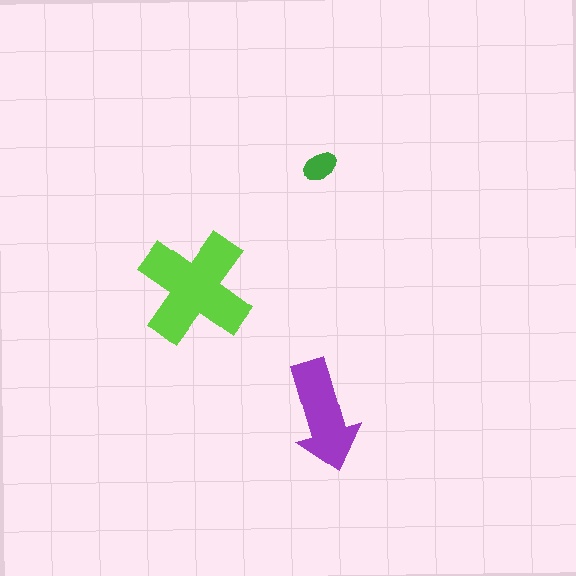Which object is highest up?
The green ellipse is topmost.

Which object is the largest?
The lime cross.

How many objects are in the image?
There are 3 objects in the image.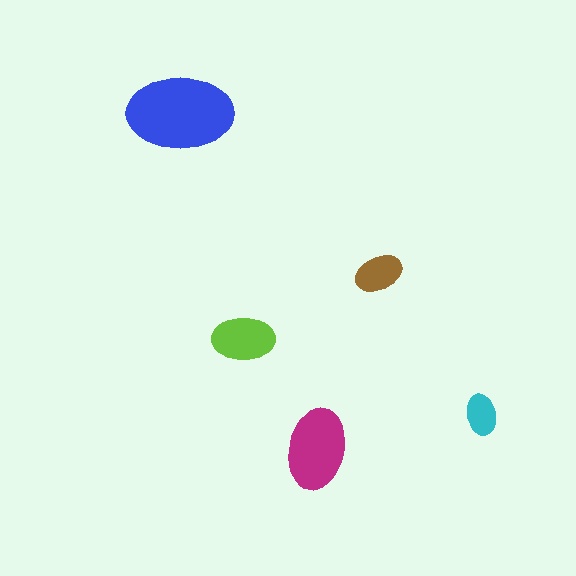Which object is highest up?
The blue ellipse is topmost.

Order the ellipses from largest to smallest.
the blue one, the magenta one, the lime one, the brown one, the cyan one.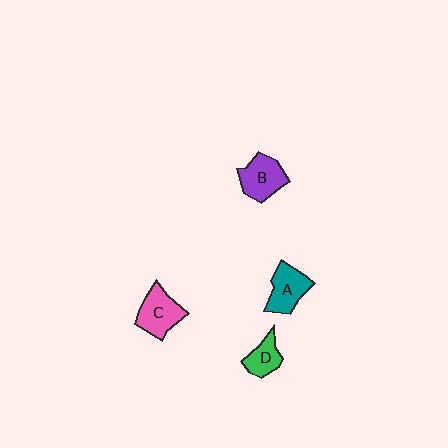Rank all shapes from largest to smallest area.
From largest to smallest: C (pink), B (purple), A (teal), D (green).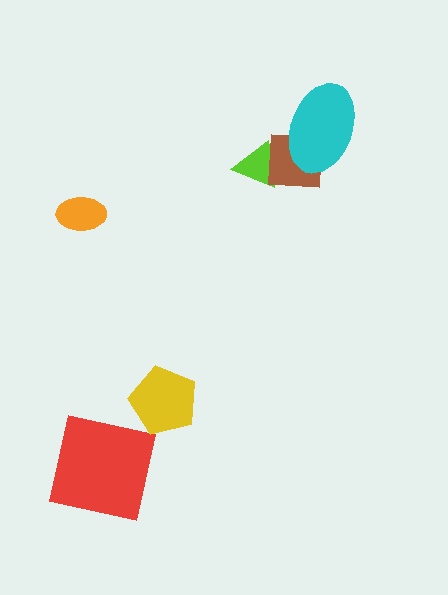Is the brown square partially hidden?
Yes, it is partially covered by another shape.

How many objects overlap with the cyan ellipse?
1 object overlaps with the cyan ellipse.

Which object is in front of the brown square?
The cyan ellipse is in front of the brown square.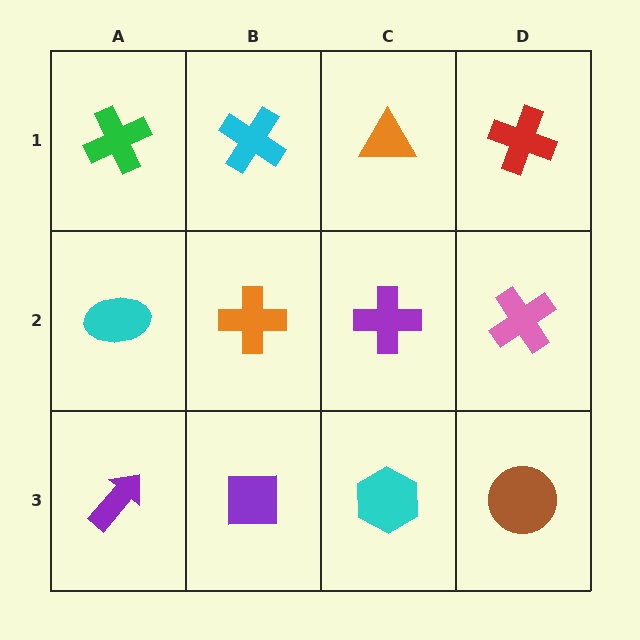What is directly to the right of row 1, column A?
A cyan cross.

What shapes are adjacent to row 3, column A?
A cyan ellipse (row 2, column A), a purple square (row 3, column B).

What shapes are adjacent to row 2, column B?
A cyan cross (row 1, column B), a purple square (row 3, column B), a cyan ellipse (row 2, column A), a purple cross (row 2, column C).